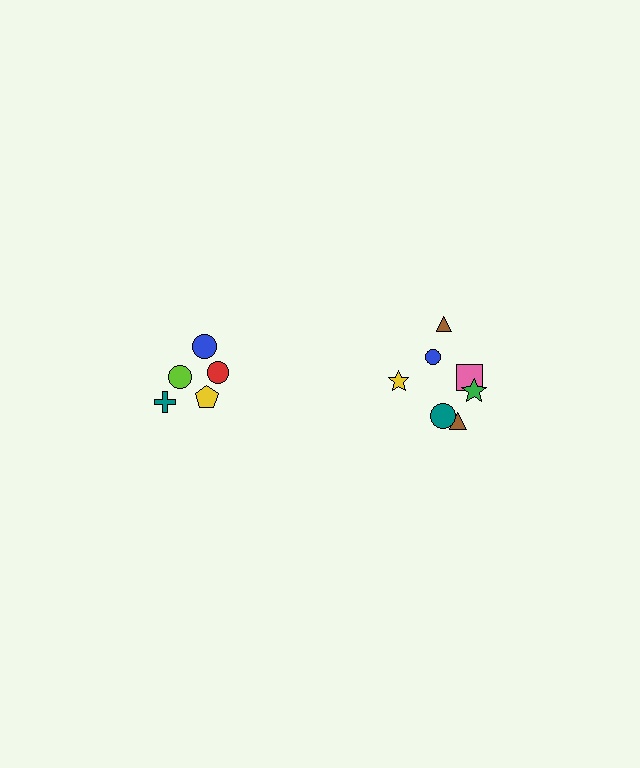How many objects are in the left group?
There are 5 objects.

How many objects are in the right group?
There are 7 objects.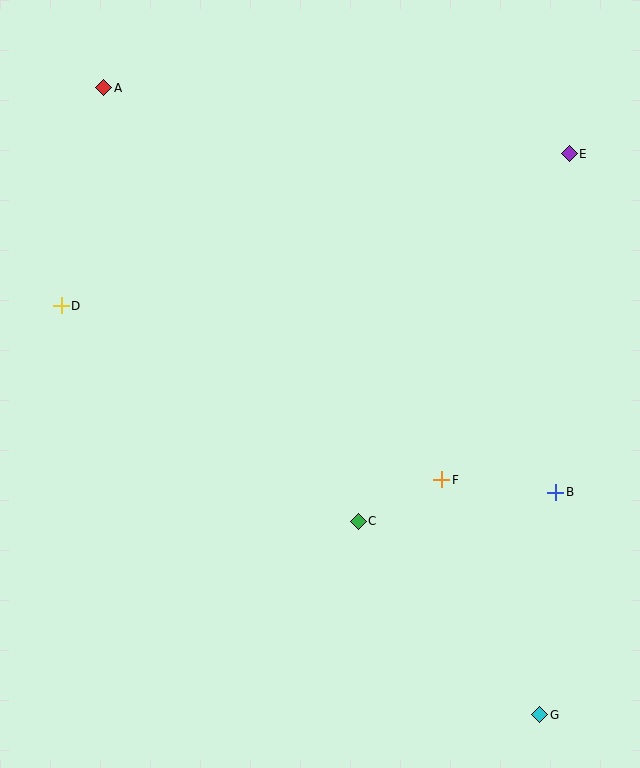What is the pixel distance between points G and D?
The distance between G and D is 630 pixels.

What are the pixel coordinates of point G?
Point G is at (540, 715).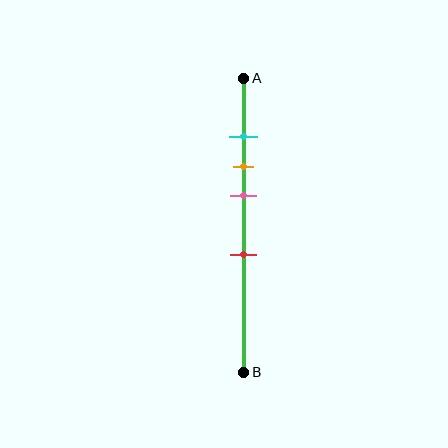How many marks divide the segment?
There are 4 marks dividing the segment.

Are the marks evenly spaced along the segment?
No, the marks are not evenly spaced.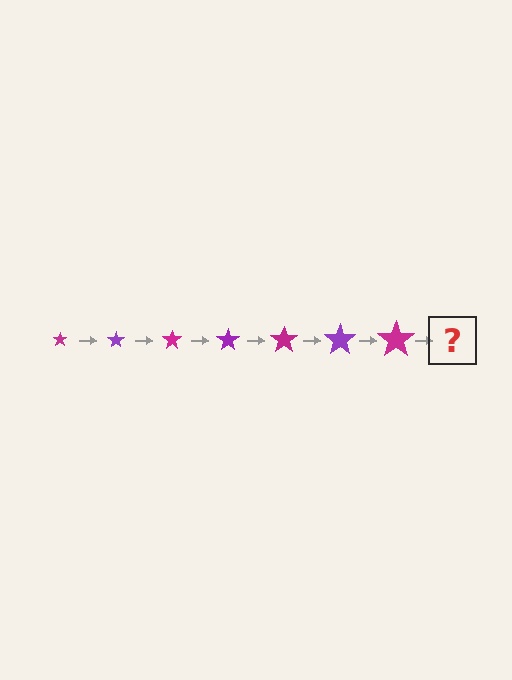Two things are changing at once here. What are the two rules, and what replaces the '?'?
The two rules are that the star grows larger each step and the color cycles through magenta and purple. The '?' should be a purple star, larger than the previous one.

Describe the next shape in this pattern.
It should be a purple star, larger than the previous one.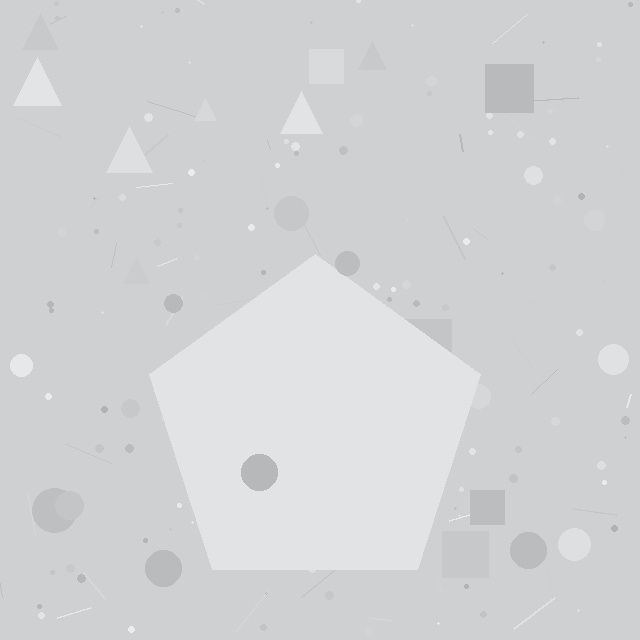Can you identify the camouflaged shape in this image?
The camouflaged shape is a pentagon.